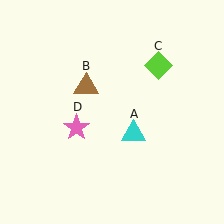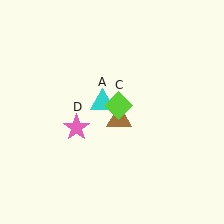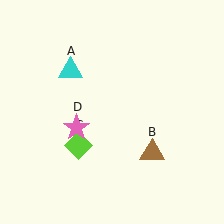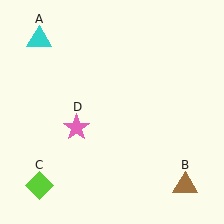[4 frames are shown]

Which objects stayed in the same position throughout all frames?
Pink star (object D) remained stationary.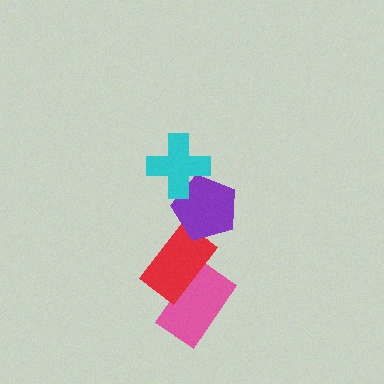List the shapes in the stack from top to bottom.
From top to bottom: the cyan cross, the purple pentagon, the red rectangle, the pink rectangle.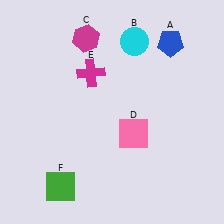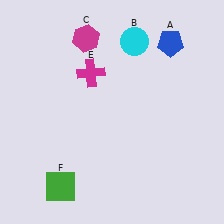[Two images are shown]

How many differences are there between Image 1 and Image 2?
There is 1 difference between the two images.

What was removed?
The pink square (D) was removed in Image 2.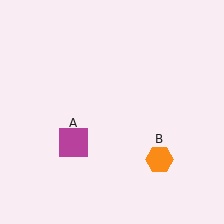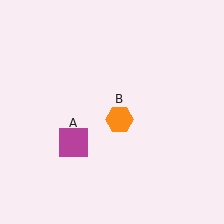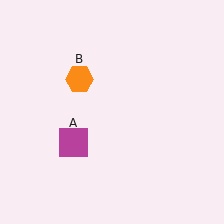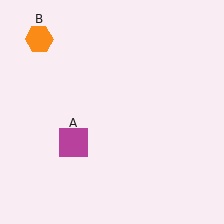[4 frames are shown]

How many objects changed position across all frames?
1 object changed position: orange hexagon (object B).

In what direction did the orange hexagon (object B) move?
The orange hexagon (object B) moved up and to the left.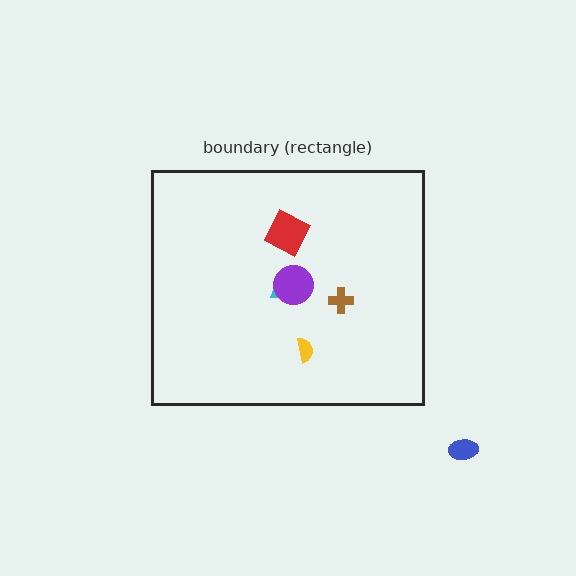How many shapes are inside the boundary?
5 inside, 1 outside.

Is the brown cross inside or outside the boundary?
Inside.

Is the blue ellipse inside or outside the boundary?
Outside.